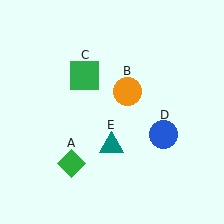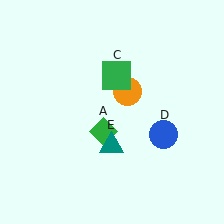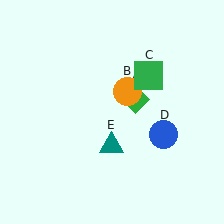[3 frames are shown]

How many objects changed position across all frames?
2 objects changed position: green diamond (object A), green square (object C).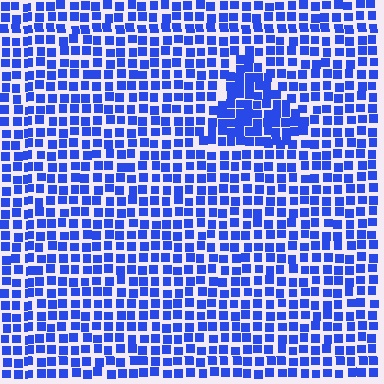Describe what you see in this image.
The image contains small blue elements arranged at two different densities. A triangle-shaped region is visible where the elements are more densely packed than the surrounding area.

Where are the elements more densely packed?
The elements are more densely packed inside the triangle boundary.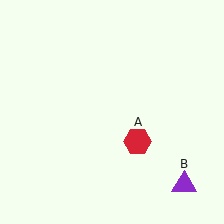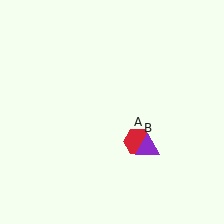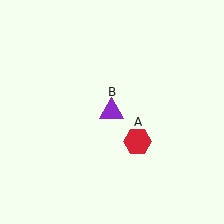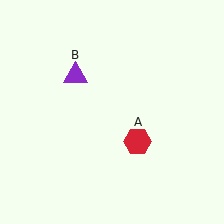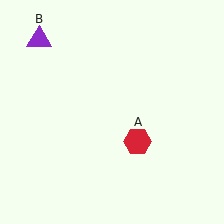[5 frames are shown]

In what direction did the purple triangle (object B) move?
The purple triangle (object B) moved up and to the left.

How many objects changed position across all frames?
1 object changed position: purple triangle (object B).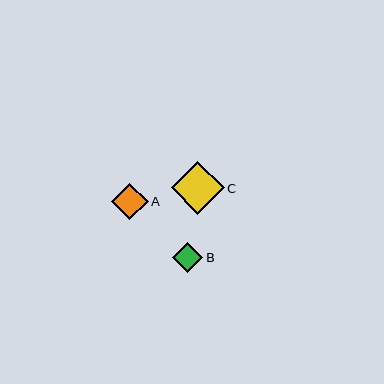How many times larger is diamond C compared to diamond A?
Diamond C is approximately 1.4 times the size of diamond A.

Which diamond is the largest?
Diamond C is the largest with a size of approximately 52 pixels.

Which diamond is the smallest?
Diamond B is the smallest with a size of approximately 30 pixels.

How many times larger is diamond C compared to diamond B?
Diamond C is approximately 1.7 times the size of diamond B.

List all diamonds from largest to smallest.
From largest to smallest: C, A, B.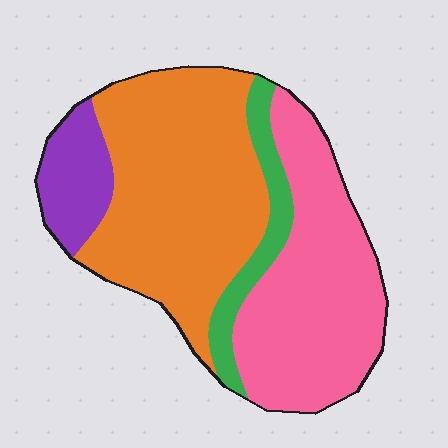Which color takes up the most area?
Orange, at roughly 45%.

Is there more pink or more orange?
Orange.